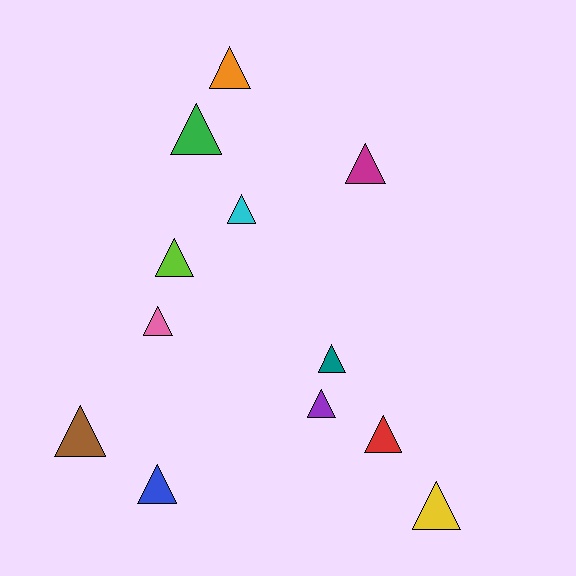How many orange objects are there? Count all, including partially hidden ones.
There is 1 orange object.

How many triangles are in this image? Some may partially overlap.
There are 12 triangles.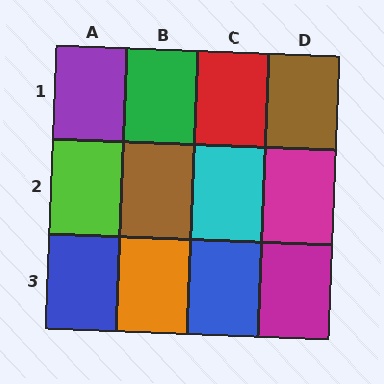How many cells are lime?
1 cell is lime.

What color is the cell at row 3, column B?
Orange.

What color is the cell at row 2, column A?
Lime.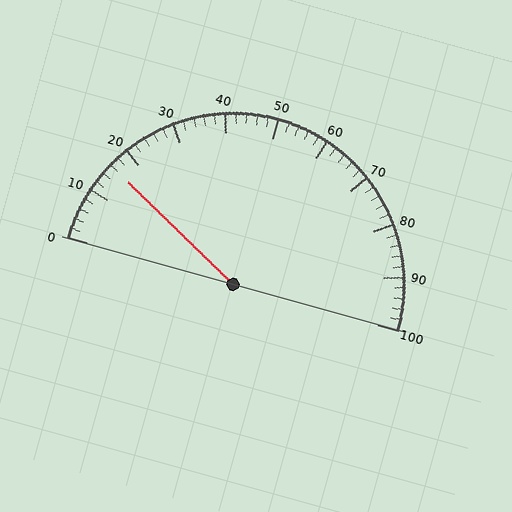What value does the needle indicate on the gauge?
The needle indicates approximately 16.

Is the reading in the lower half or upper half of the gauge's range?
The reading is in the lower half of the range (0 to 100).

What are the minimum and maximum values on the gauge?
The gauge ranges from 0 to 100.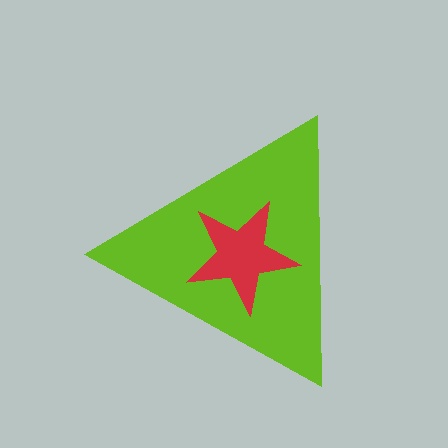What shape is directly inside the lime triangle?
The red star.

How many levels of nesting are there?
2.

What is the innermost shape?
The red star.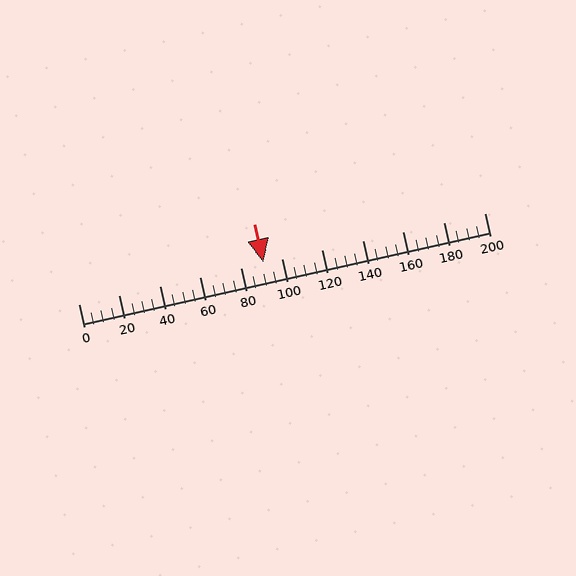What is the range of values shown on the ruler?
The ruler shows values from 0 to 200.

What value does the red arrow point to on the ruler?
The red arrow points to approximately 91.